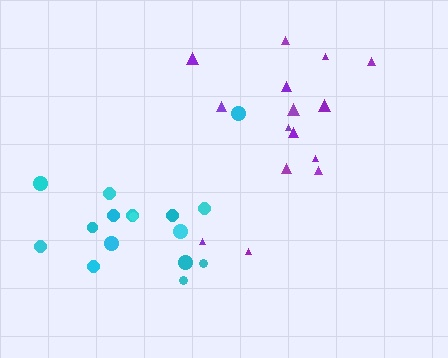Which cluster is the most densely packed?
Purple.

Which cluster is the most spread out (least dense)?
Cyan.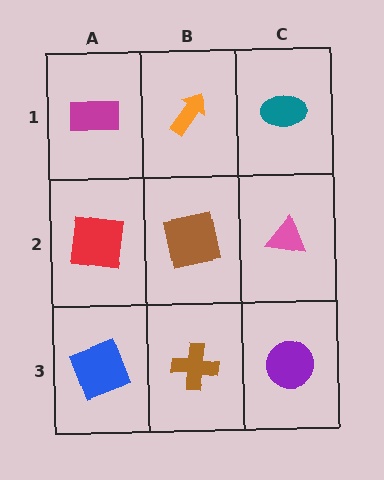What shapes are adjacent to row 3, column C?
A pink triangle (row 2, column C), a brown cross (row 3, column B).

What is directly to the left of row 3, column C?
A brown cross.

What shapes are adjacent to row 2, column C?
A teal ellipse (row 1, column C), a purple circle (row 3, column C), a brown square (row 2, column B).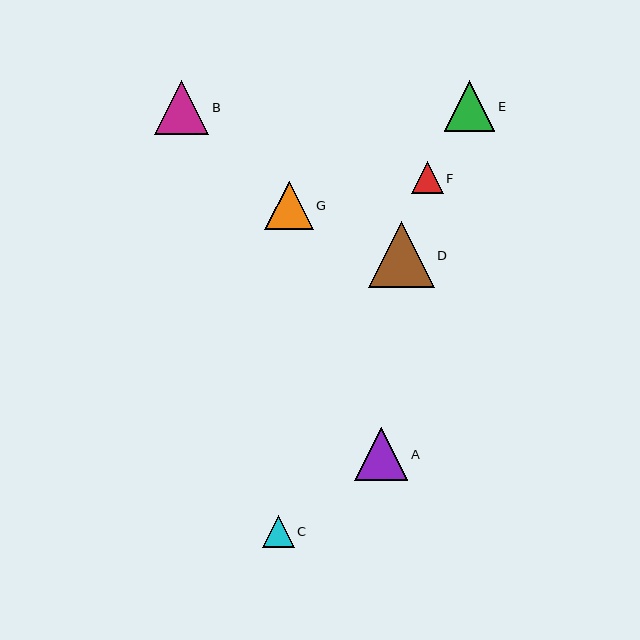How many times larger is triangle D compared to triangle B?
Triangle D is approximately 1.2 times the size of triangle B.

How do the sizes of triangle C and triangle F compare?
Triangle C and triangle F are approximately the same size.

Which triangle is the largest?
Triangle D is the largest with a size of approximately 66 pixels.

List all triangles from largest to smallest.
From largest to smallest: D, B, A, E, G, C, F.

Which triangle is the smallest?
Triangle F is the smallest with a size of approximately 31 pixels.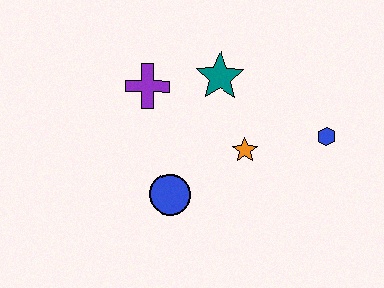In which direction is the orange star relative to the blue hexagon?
The orange star is to the left of the blue hexagon.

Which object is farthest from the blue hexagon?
The purple cross is farthest from the blue hexagon.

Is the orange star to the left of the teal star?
No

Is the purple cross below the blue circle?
No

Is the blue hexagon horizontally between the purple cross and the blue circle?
No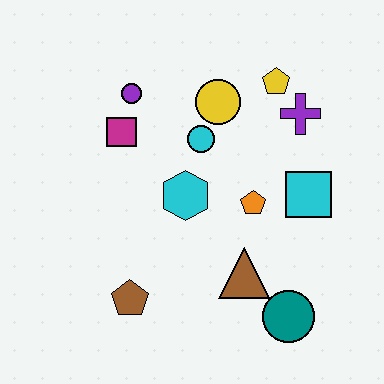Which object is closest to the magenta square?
The purple circle is closest to the magenta square.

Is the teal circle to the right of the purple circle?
Yes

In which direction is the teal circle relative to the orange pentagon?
The teal circle is below the orange pentagon.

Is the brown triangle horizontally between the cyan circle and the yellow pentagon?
Yes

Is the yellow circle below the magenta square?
No